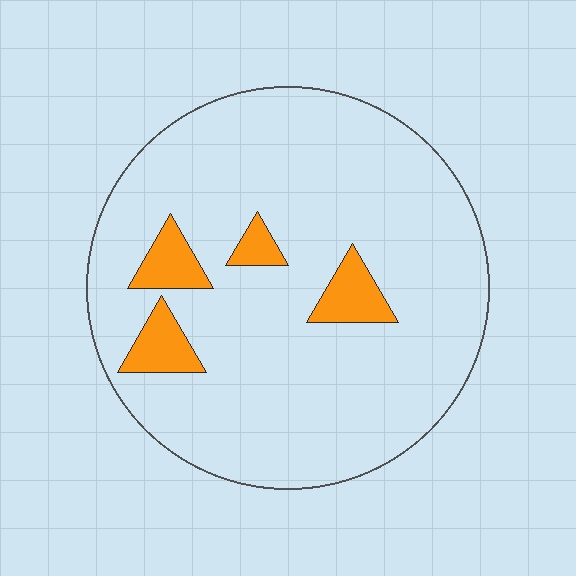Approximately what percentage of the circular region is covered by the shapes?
Approximately 10%.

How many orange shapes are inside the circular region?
4.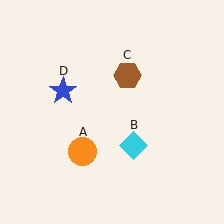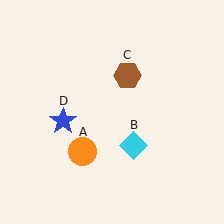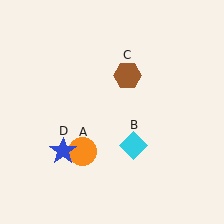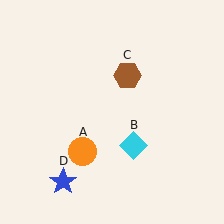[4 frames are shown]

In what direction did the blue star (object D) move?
The blue star (object D) moved down.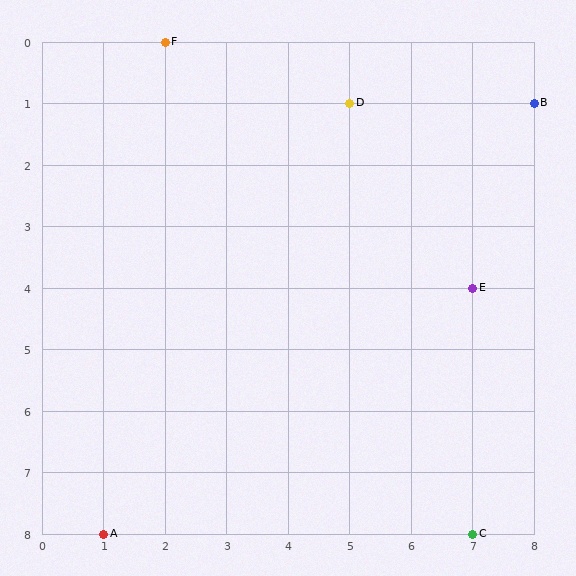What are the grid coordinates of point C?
Point C is at grid coordinates (7, 8).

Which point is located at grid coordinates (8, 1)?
Point B is at (8, 1).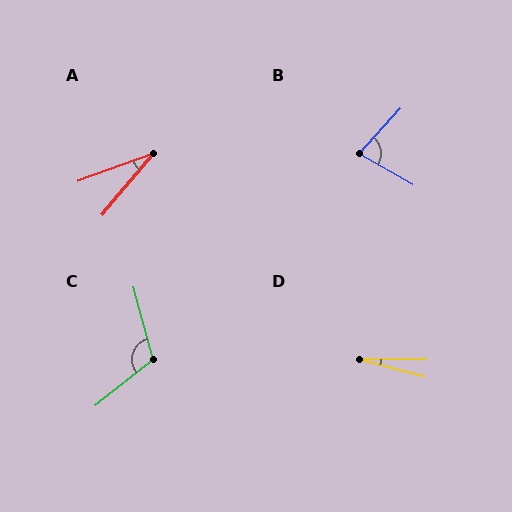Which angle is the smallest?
D, at approximately 15 degrees.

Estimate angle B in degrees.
Approximately 77 degrees.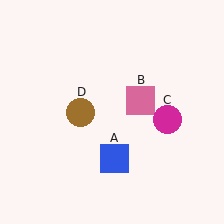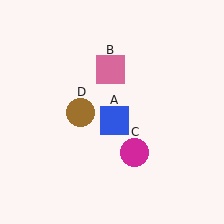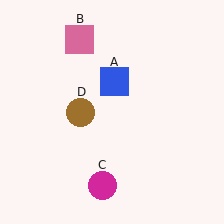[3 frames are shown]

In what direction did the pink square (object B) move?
The pink square (object B) moved up and to the left.